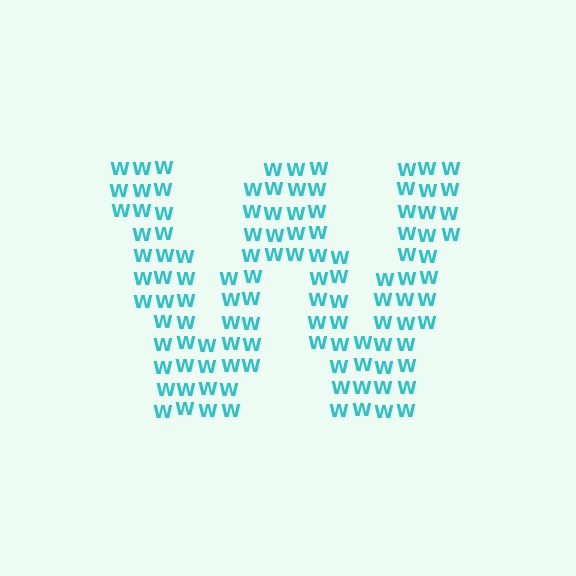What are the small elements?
The small elements are letter W's.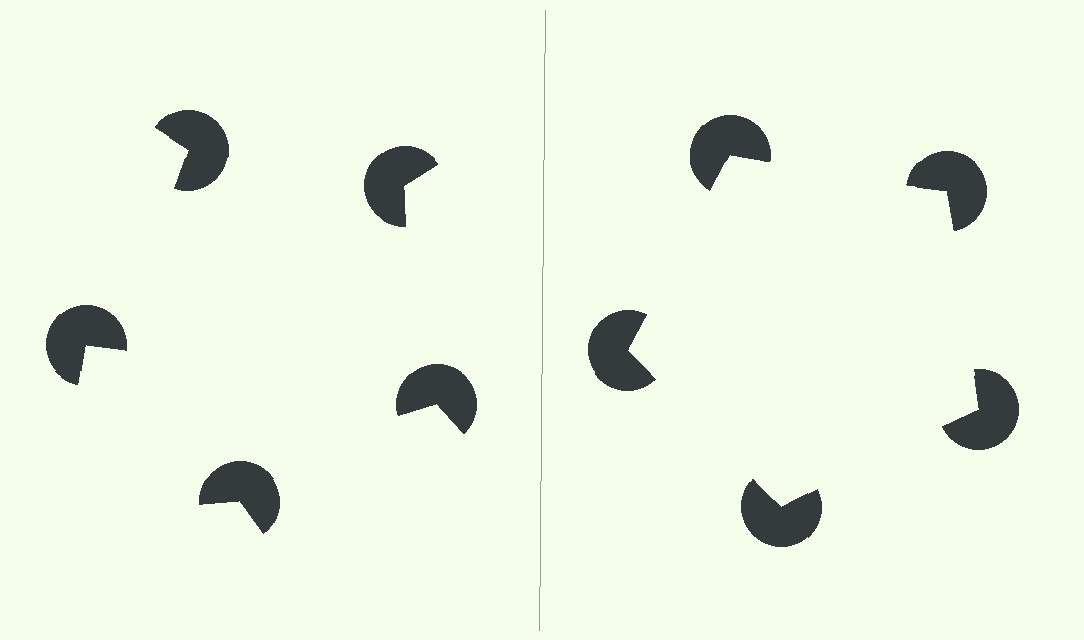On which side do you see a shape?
An illusory pentagon appears on the right side. On the left side the wedge cuts are rotated, so no coherent shape forms.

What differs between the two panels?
The pac-man discs are positioned identically on both sides; only the wedge orientations differ. On the right they align to a pentagon; on the left they are misaligned.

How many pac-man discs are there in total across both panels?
10 — 5 on each side.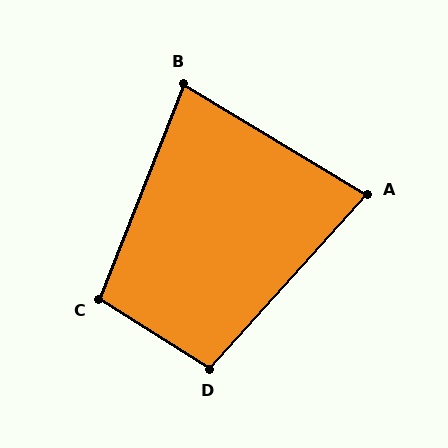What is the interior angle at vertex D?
Approximately 100 degrees (obtuse).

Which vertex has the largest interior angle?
C, at approximately 101 degrees.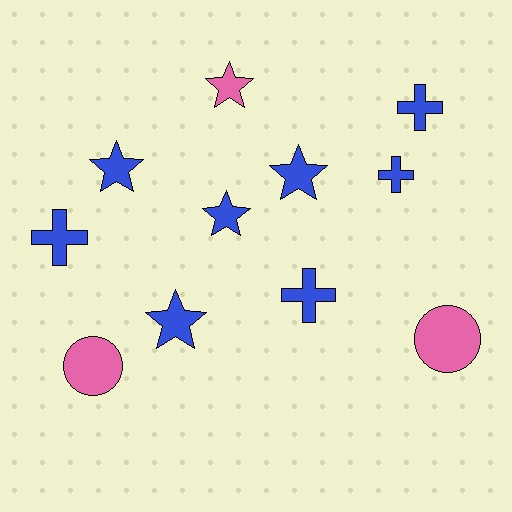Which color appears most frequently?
Blue, with 8 objects.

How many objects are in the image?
There are 11 objects.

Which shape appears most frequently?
Star, with 5 objects.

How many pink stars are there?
There is 1 pink star.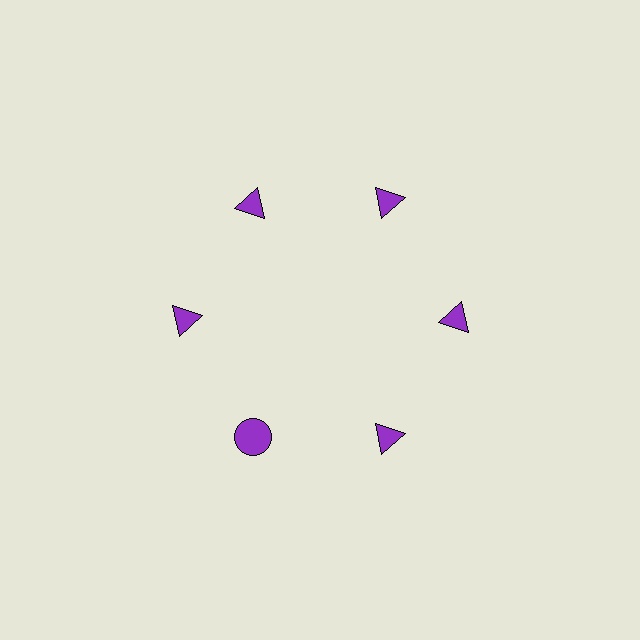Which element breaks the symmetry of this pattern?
The purple circle at roughly the 7 o'clock position breaks the symmetry. All other shapes are purple triangles.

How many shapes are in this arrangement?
There are 6 shapes arranged in a ring pattern.